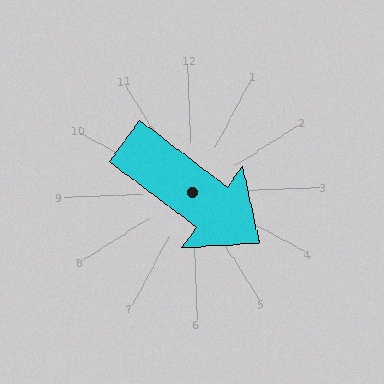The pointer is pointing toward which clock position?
Roughly 4 o'clock.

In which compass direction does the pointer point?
Southeast.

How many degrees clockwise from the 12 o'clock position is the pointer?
Approximately 129 degrees.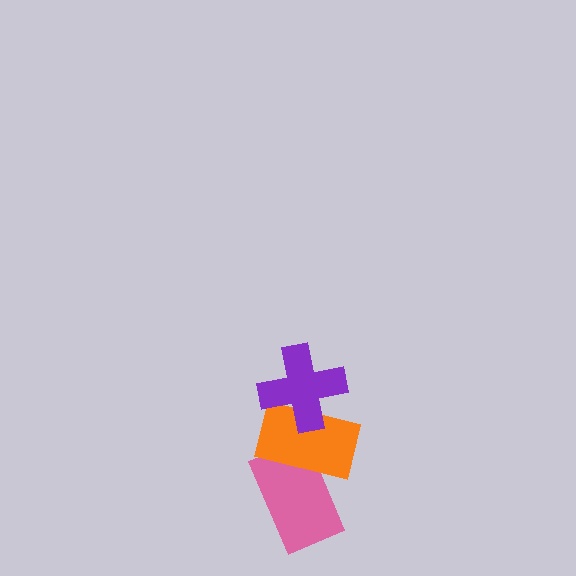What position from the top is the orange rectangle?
The orange rectangle is 2nd from the top.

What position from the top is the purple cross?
The purple cross is 1st from the top.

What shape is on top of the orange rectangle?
The purple cross is on top of the orange rectangle.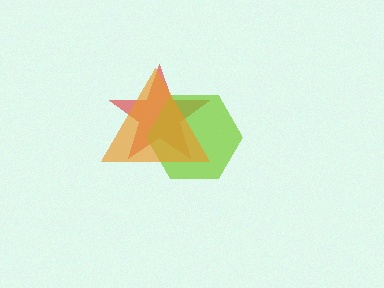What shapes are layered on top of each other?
The layered shapes are: a red star, a lime hexagon, an orange triangle.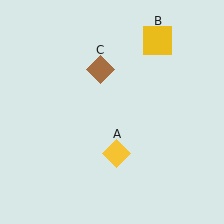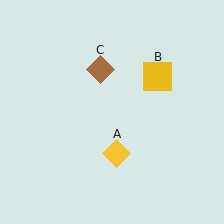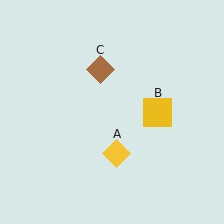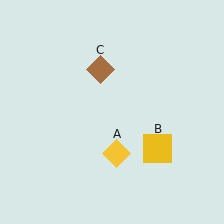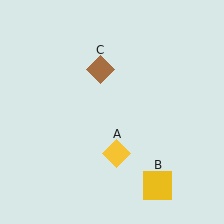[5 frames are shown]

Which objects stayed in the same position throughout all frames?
Yellow diamond (object A) and brown diamond (object C) remained stationary.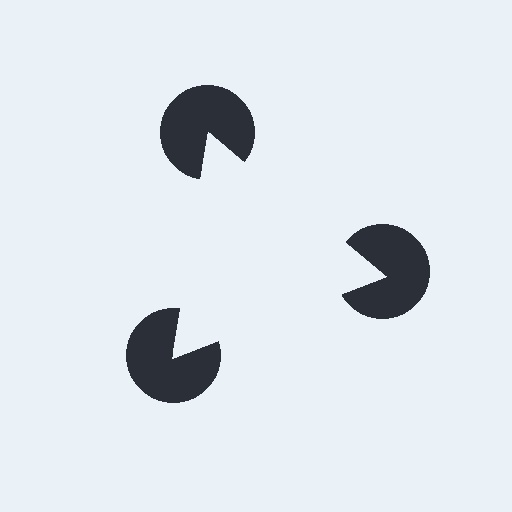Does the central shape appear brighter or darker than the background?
It typically appears slightly brighter than the background, even though no actual brightness change is drawn.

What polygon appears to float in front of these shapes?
An illusory triangle — its edges are inferred from the aligned wedge cuts in the pac-man discs, not physically drawn.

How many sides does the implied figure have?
3 sides.